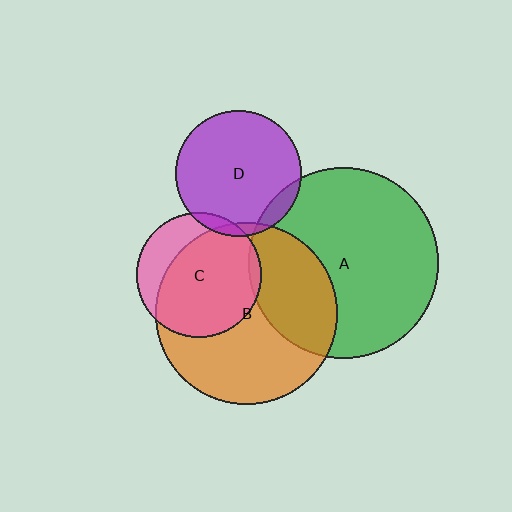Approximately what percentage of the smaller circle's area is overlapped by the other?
Approximately 5%.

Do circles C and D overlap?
Yes.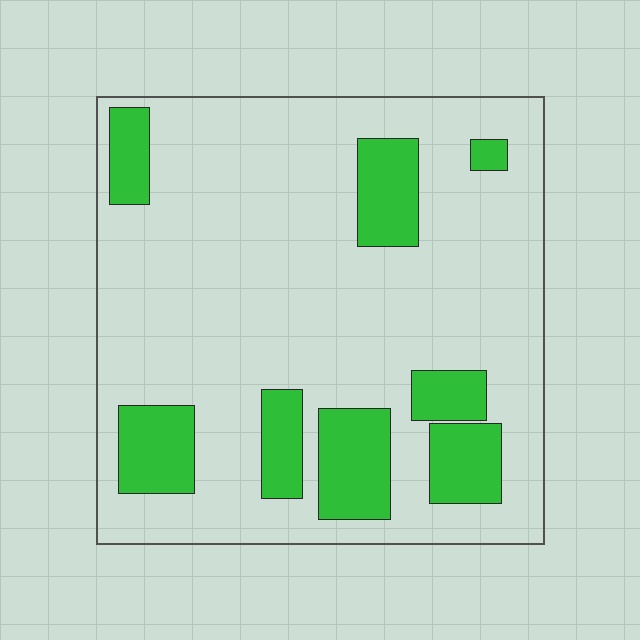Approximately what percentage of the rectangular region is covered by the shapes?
Approximately 20%.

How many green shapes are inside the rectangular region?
8.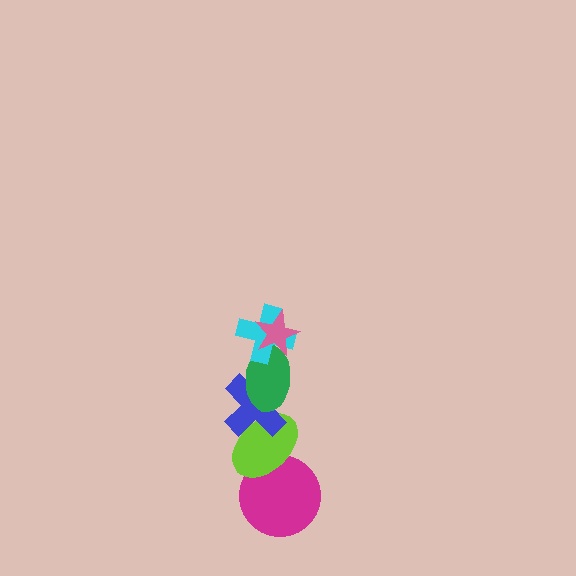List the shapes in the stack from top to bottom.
From top to bottom: the pink star, the cyan cross, the green ellipse, the blue cross, the lime ellipse, the magenta circle.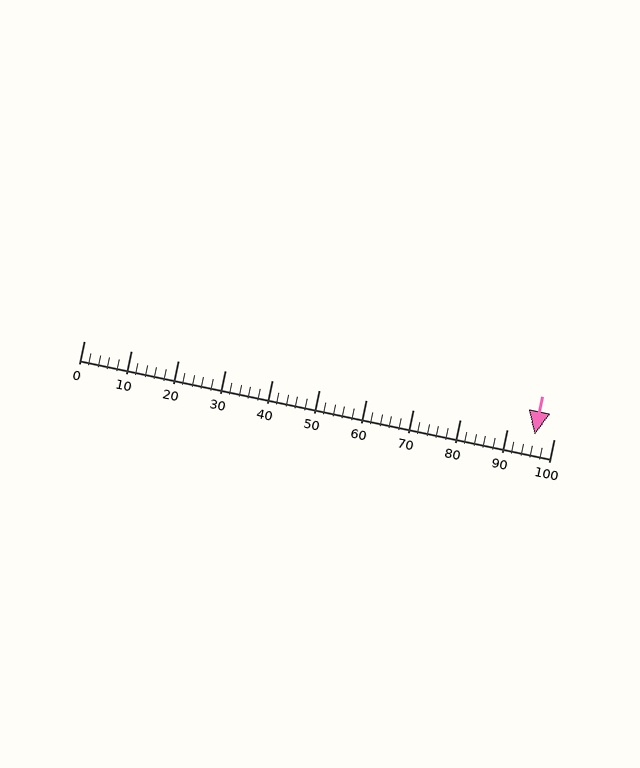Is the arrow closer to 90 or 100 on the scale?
The arrow is closer to 100.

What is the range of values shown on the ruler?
The ruler shows values from 0 to 100.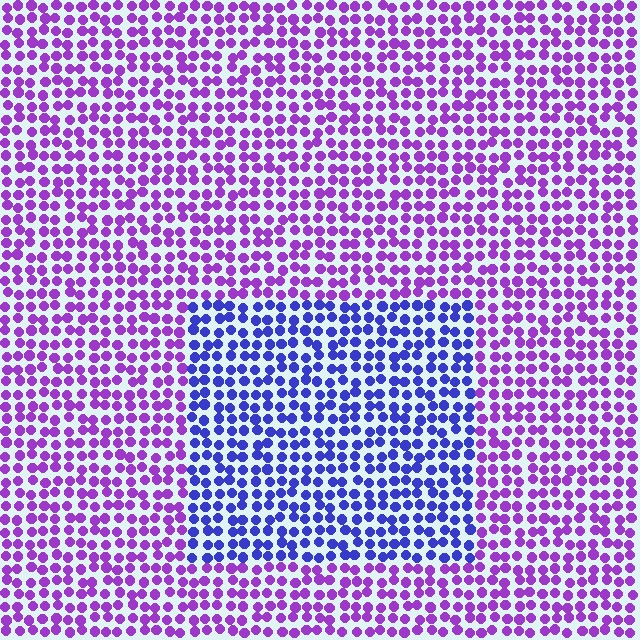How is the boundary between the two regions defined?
The boundary is defined purely by a slight shift in hue (about 43 degrees). Spacing, size, and orientation are identical on both sides.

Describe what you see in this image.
The image is filled with small purple elements in a uniform arrangement. A rectangle-shaped region is visible where the elements are tinted to a slightly different hue, forming a subtle color boundary.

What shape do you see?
I see a rectangle.